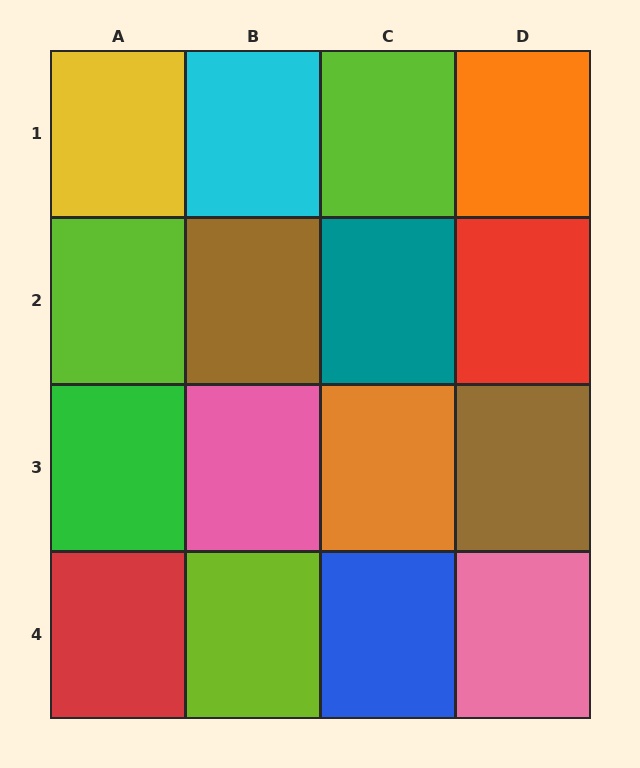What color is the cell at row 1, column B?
Cyan.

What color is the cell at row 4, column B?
Lime.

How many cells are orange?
2 cells are orange.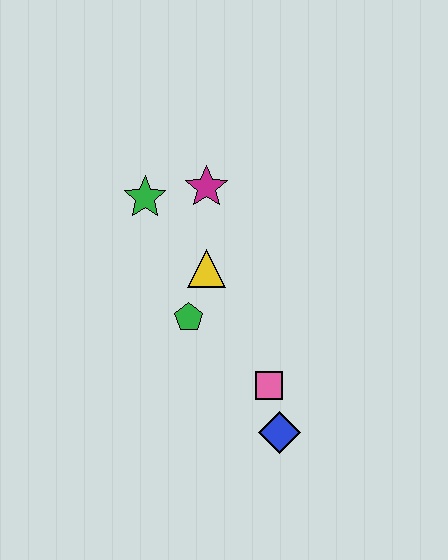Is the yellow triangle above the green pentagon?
Yes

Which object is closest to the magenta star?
The green star is closest to the magenta star.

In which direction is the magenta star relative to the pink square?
The magenta star is above the pink square.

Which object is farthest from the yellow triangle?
The blue diamond is farthest from the yellow triangle.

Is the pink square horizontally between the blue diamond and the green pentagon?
Yes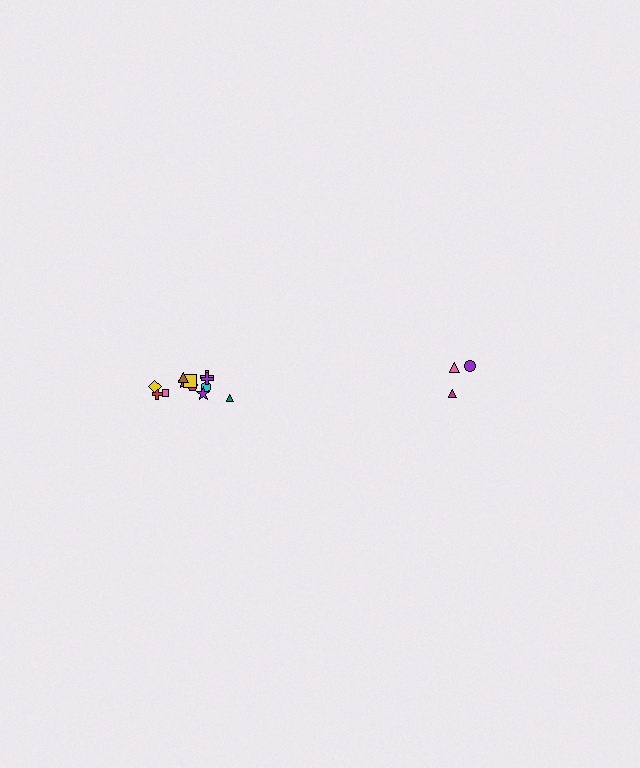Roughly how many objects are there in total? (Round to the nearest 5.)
Roughly 15 objects in total.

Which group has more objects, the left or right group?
The left group.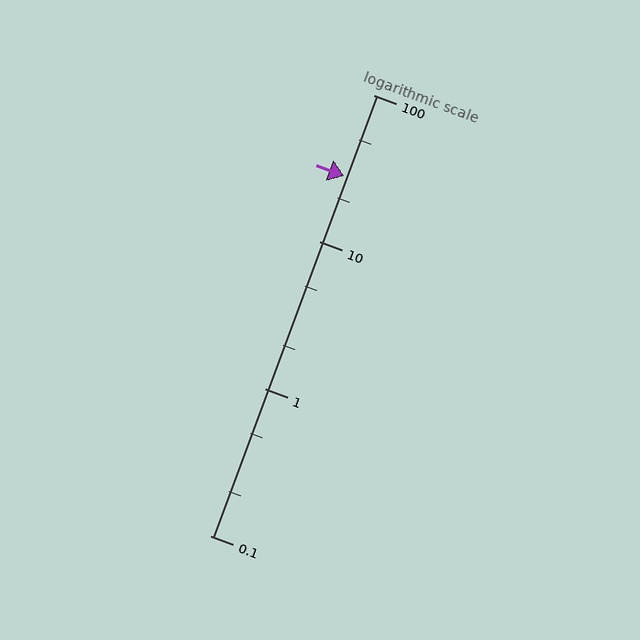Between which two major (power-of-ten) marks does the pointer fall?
The pointer is between 10 and 100.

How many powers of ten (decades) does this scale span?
The scale spans 3 decades, from 0.1 to 100.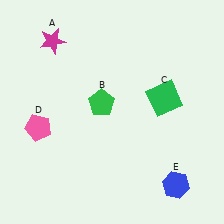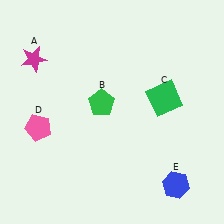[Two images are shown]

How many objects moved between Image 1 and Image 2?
1 object moved between the two images.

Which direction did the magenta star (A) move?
The magenta star (A) moved left.